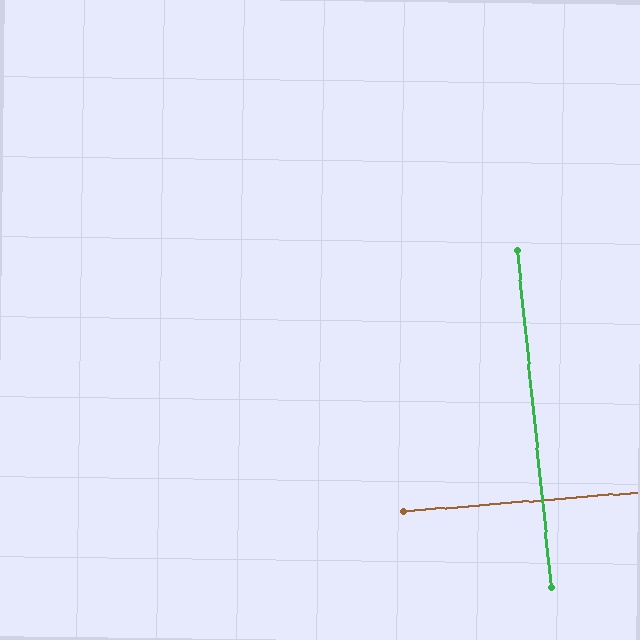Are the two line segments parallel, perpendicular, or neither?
Perpendicular — they meet at approximately 89°.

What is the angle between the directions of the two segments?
Approximately 89 degrees.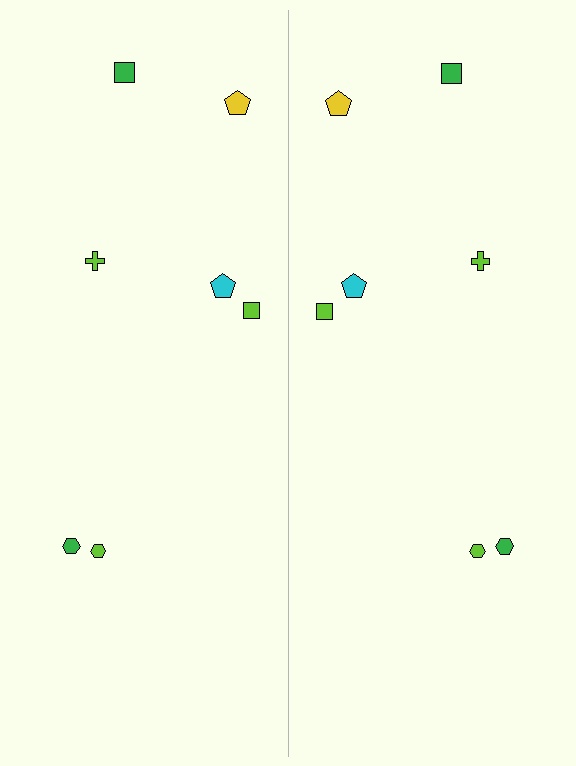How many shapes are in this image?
There are 14 shapes in this image.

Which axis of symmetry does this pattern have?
The pattern has a vertical axis of symmetry running through the center of the image.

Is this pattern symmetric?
Yes, this pattern has bilateral (reflection) symmetry.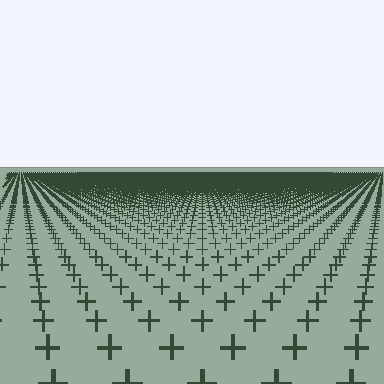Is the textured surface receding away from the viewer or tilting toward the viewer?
The surface is receding away from the viewer. Texture elements get smaller and denser toward the top.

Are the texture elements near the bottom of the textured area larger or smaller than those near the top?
Larger. Near the bottom, elements are closer to the viewer and appear at a bigger on-screen size.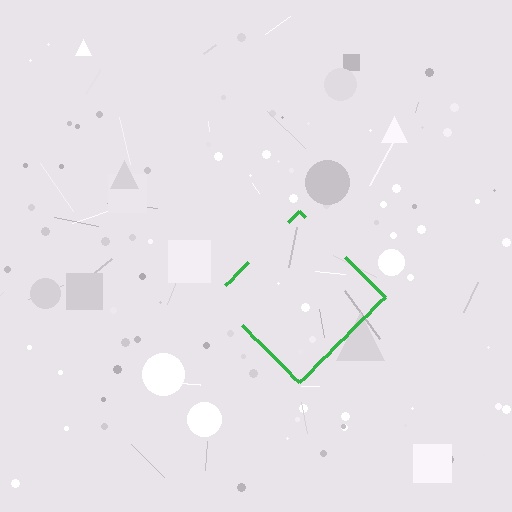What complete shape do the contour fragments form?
The contour fragments form a diamond.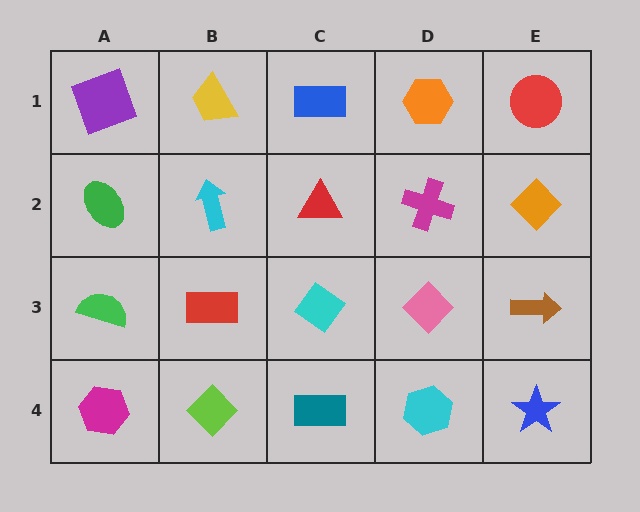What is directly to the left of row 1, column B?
A purple square.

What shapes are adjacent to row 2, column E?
A red circle (row 1, column E), a brown arrow (row 3, column E), a magenta cross (row 2, column D).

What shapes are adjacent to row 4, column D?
A pink diamond (row 3, column D), a teal rectangle (row 4, column C), a blue star (row 4, column E).